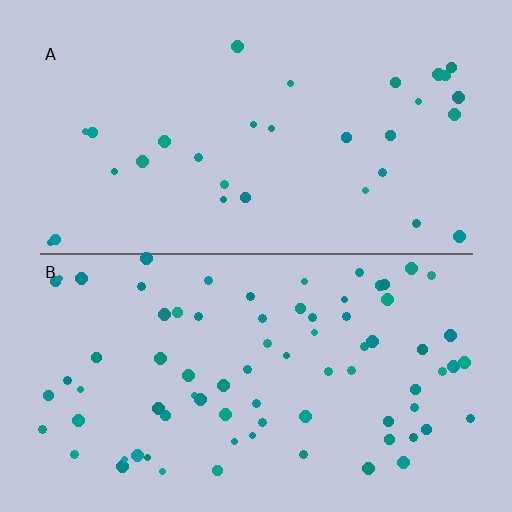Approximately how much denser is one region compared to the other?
Approximately 2.5× — region B over region A.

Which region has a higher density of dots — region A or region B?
B (the bottom).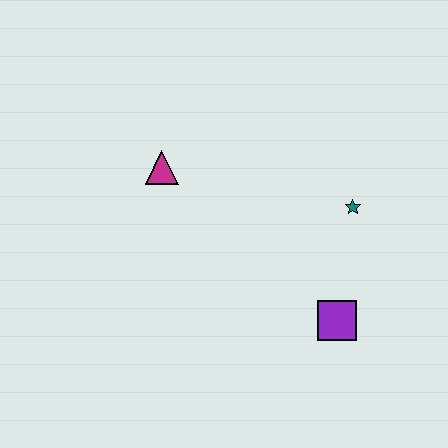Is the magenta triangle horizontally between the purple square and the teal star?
No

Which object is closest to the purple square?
The teal star is closest to the purple square.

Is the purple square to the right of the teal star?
No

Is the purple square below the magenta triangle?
Yes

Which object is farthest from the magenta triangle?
The purple square is farthest from the magenta triangle.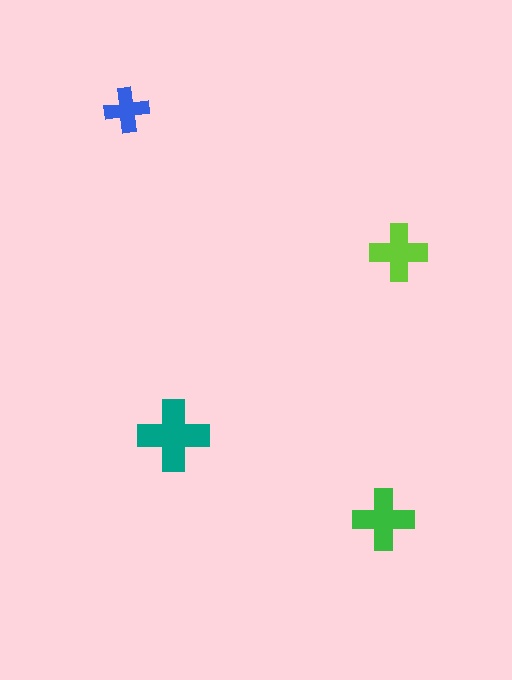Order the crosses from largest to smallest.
the teal one, the green one, the lime one, the blue one.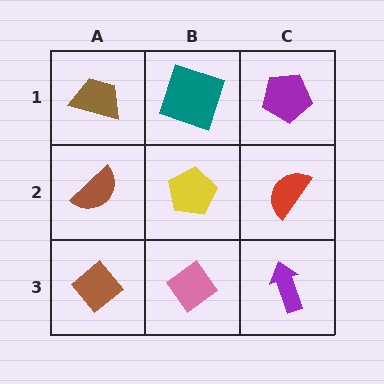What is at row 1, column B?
A teal square.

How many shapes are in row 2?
3 shapes.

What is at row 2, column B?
A yellow pentagon.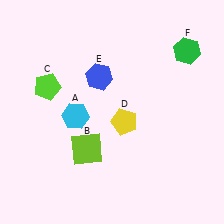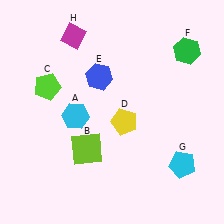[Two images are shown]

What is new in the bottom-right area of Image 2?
A cyan pentagon (G) was added in the bottom-right area of Image 2.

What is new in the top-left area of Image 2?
A magenta diamond (H) was added in the top-left area of Image 2.